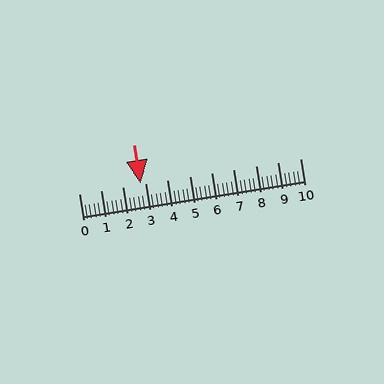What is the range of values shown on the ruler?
The ruler shows values from 0 to 10.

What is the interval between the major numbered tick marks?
The major tick marks are spaced 1 units apart.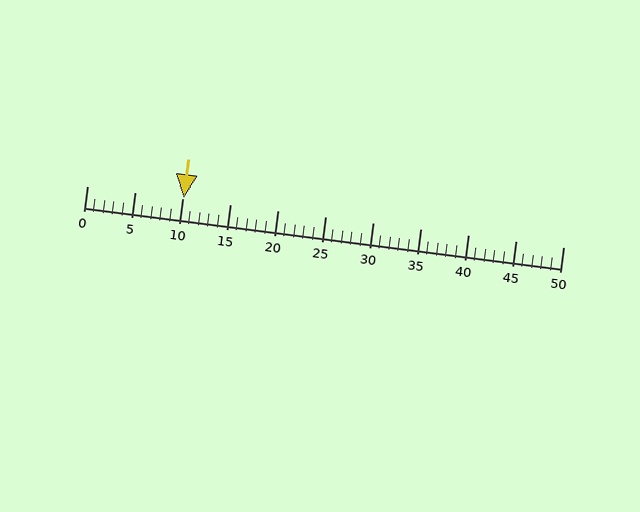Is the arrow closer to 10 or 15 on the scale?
The arrow is closer to 10.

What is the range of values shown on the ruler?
The ruler shows values from 0 to 50.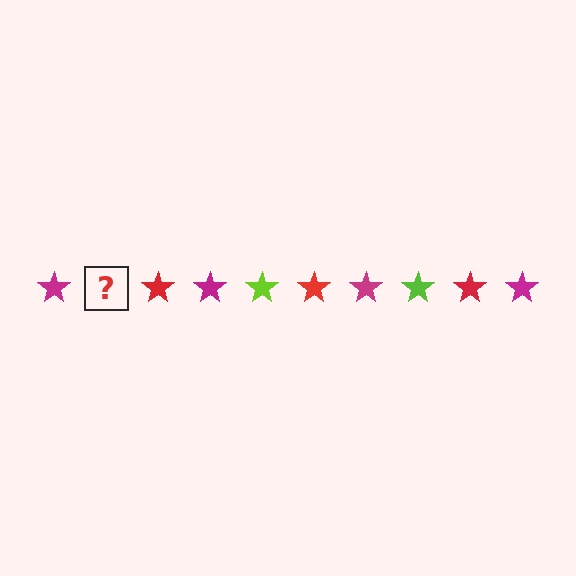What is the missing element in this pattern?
The missing element is a lime star.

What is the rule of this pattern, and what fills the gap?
The rule is that the pattern cycles through magenta, lime, red stars. The gap should be filled with a lime star.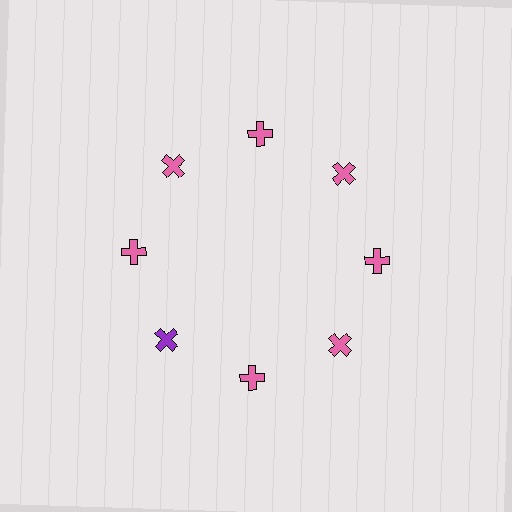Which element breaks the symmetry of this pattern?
The purple cross at roughly the 8 o'clock position breaks the symmetry. All other shapes are pink crosses.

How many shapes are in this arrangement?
There are 8 shapes arranged in a ring pattern.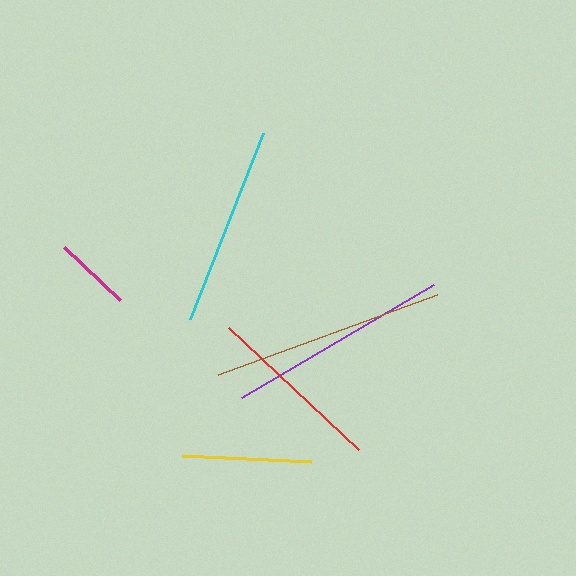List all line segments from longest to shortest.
From longest to shortest: brown, purple, cyan, red, yellow, magenta.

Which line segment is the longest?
The brown line is the longest at approximately 233 pixels.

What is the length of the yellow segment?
The yellow segment is approximately 130 pixels long.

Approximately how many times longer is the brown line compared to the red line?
The brown line is approximately 1.3 times the length of the red line.